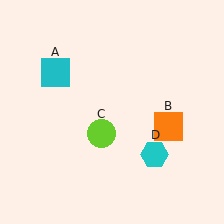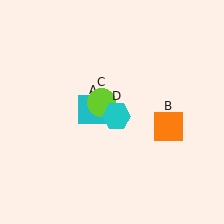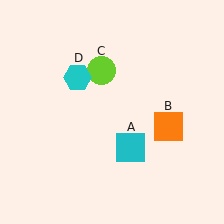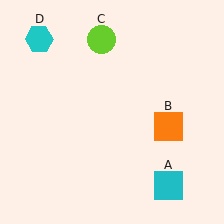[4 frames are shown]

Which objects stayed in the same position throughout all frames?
Orange square (object B) remained stationary.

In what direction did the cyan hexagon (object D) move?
The cyan hexagon (object D) moved up and to the left.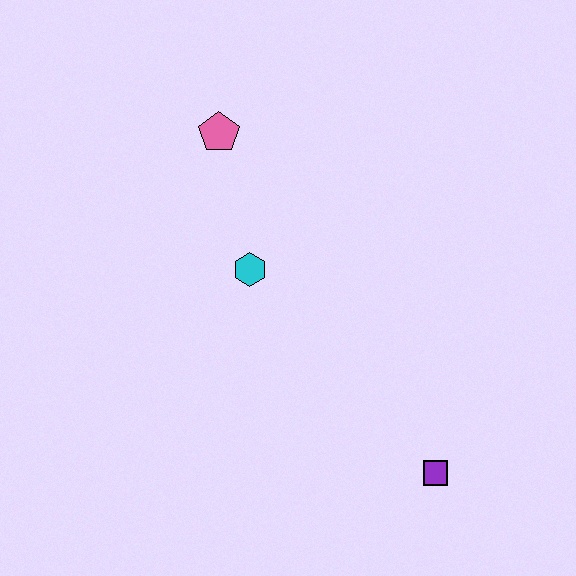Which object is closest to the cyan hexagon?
The pink pentagon is closest to the cyan hexagon.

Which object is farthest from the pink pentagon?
The purple square is farthest from the pink pentagon.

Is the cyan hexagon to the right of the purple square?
No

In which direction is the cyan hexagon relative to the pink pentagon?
The cyan hexagon is below the pink pentagon.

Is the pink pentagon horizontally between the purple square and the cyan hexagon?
No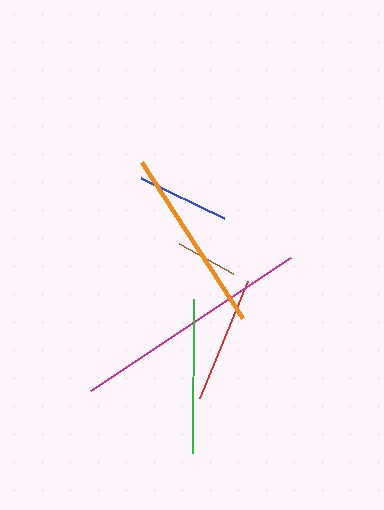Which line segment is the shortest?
The brown line is the shortest at approximately 62 pixels.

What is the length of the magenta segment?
The magenta segment is approximately 240 pixels long.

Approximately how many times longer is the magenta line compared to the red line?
The magenta line is approximately 1.9 times the length of the red line.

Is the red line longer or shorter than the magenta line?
The magenta line is longer than the red line.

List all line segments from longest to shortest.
From longest to shortest: magenta, orange, green, red, blue, brown.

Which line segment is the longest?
The magenta line is the longest at approximately 240 pixels.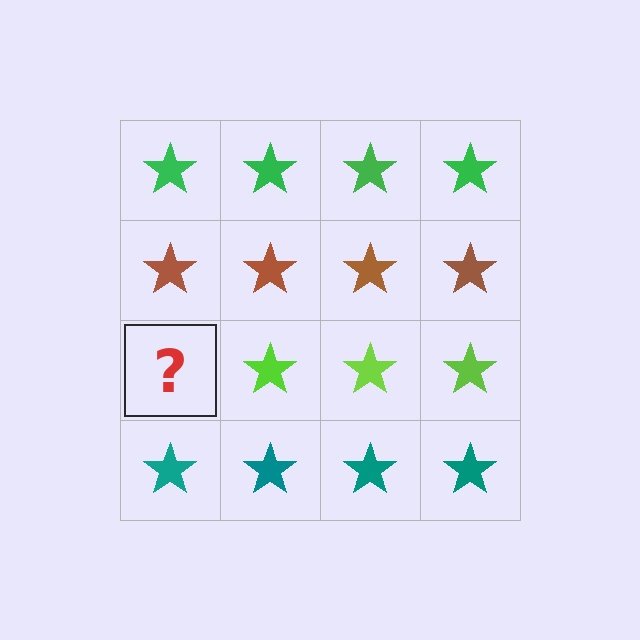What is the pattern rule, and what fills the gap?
The rule is that each row has a consistent color. The gap should be filled with a lime star.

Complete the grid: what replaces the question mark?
The question mark should be replaced with a lime star.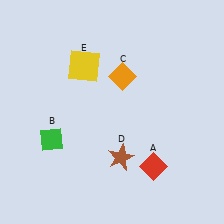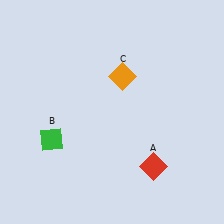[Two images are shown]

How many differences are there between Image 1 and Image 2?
There are 2 differences between the two images.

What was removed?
The brown star (D), the yellow square (E) were removed in Image 2.